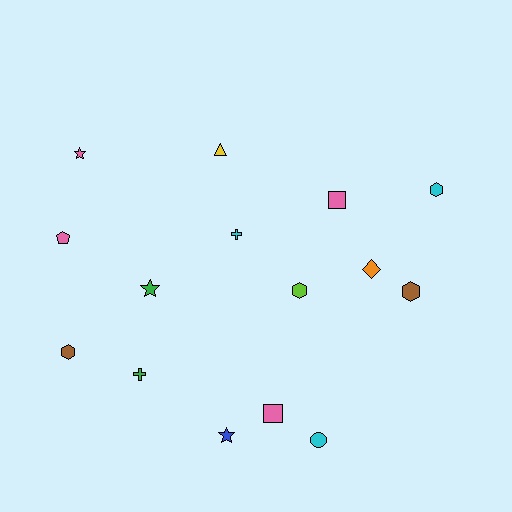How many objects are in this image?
There are 15 objects.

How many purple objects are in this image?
There are no purple objects.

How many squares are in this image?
There are 2 squares.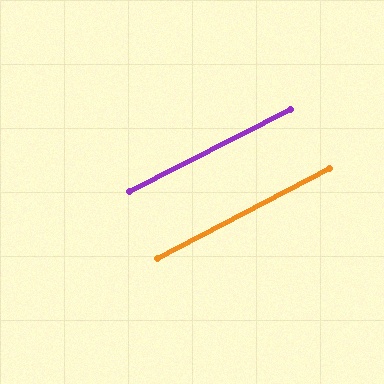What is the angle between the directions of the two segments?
Approximately 1 degree.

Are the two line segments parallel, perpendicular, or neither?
Parallel — their directions differ by only 0.7°.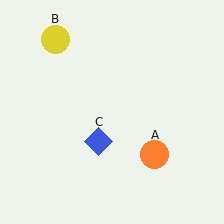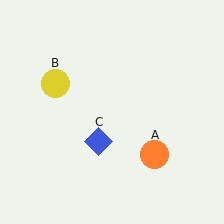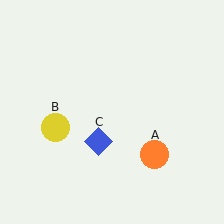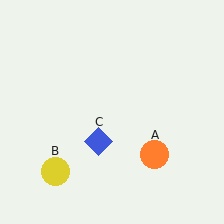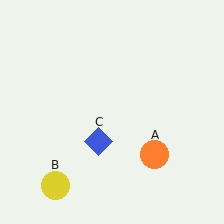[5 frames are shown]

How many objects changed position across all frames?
1 object changed position: yellow circle (object B).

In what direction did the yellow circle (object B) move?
The yellow circle (object B) moved down.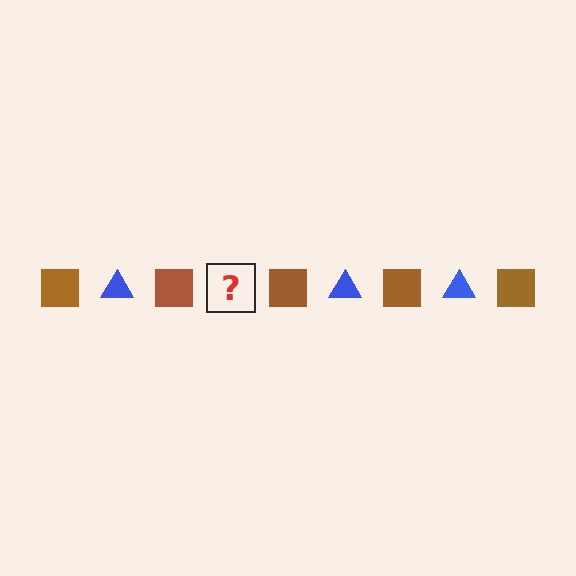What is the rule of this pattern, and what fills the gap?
The rule is that the pattern alternates between brown square and blue triangle. The gap should be filled with a blue triangle.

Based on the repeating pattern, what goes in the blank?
The blank should be a blue triangle.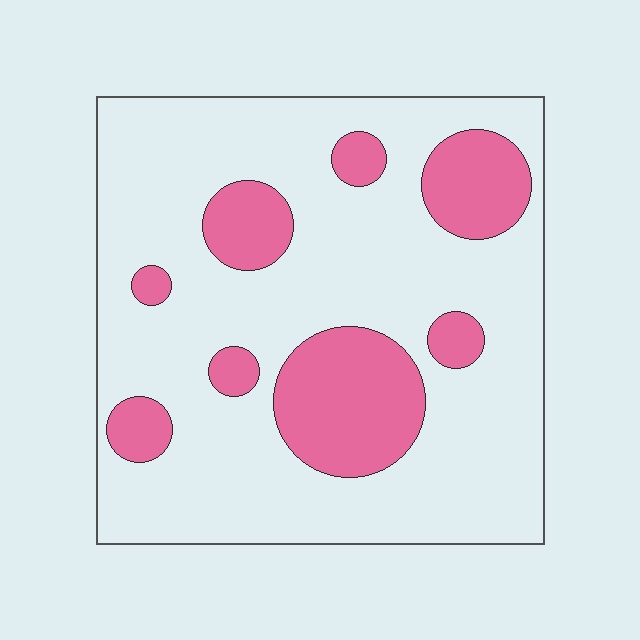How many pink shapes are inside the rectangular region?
8.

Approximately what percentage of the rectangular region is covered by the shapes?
Approximately 25%.